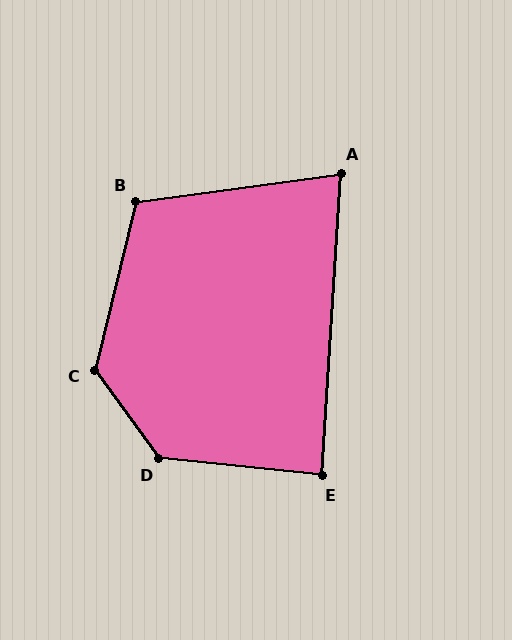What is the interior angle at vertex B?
Approximately 111 degrees (obtuse).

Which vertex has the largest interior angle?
D, at approximately 132 degrees.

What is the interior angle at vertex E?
Approximately 88 degrees (approximately right).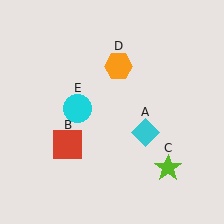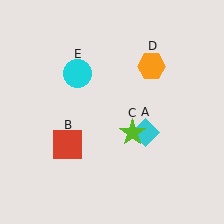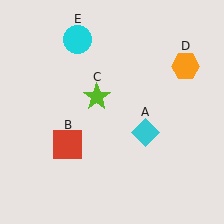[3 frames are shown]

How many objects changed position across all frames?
3 objects changed position: lime star (object C), orange hexagon (object D), cyan circle (object E).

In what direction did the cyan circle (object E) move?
The cyan circle (object E) moved up.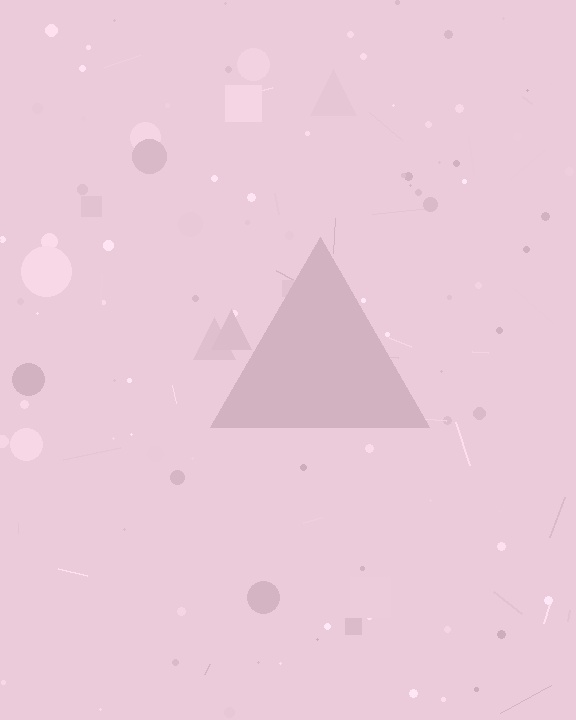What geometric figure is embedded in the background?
A triangle is embedded in the background.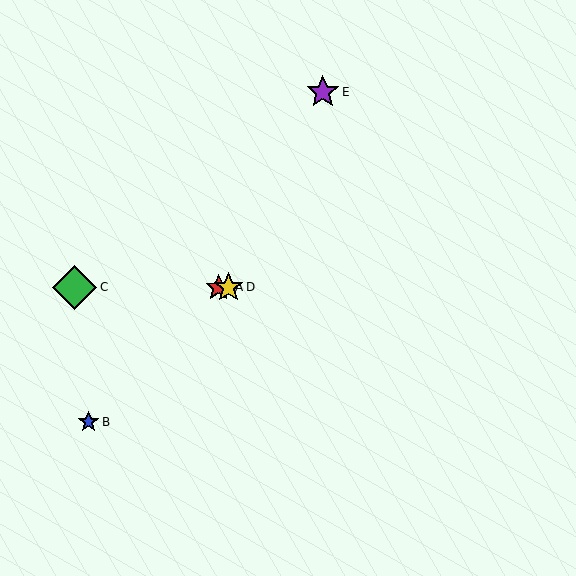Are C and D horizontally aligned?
Yes, both are at y≈287.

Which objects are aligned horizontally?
Objects A, C, D are aligned horizontally.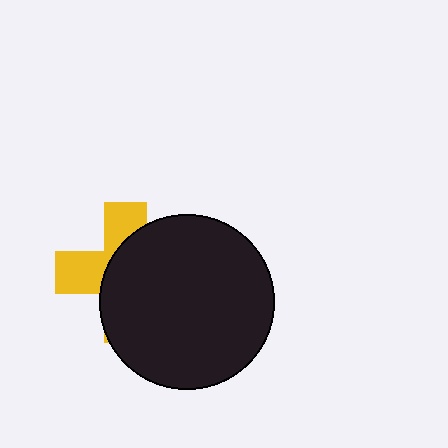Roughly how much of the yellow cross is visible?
A small part of it is visible (roughly 37%).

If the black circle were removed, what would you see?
You would see the complete yellow cross.